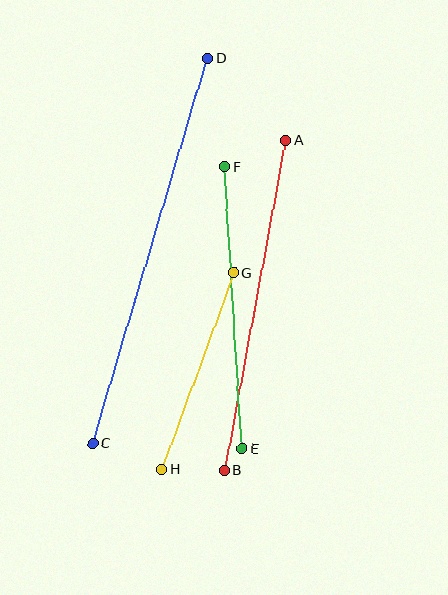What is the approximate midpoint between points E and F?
The midpoint is at approximately (234, 308) pixels.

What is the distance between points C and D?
The distance is approximately 402 pixels.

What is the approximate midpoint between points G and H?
The midpoint is at approximately (198, 371) pixels.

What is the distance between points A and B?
The distance is approximately 336 pixels.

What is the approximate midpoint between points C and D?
The midpoint is at approximately (150, 250) pixels.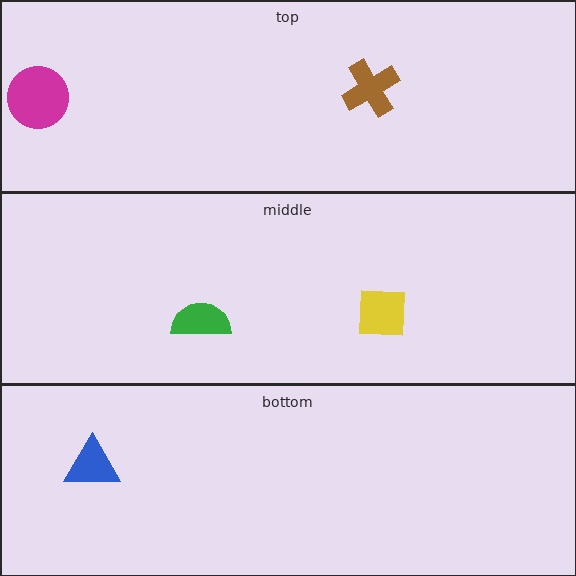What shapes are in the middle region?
The green semicircle, the yellow square.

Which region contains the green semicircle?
The middle region.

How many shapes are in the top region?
2.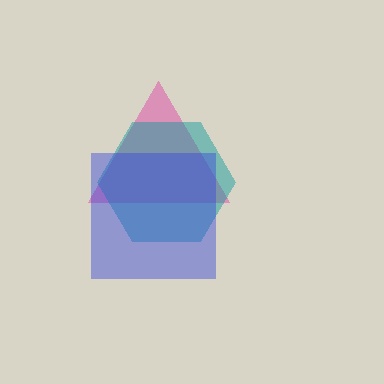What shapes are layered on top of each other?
The layered shapes are: a pink triangle, a teal hexagon, a blue square.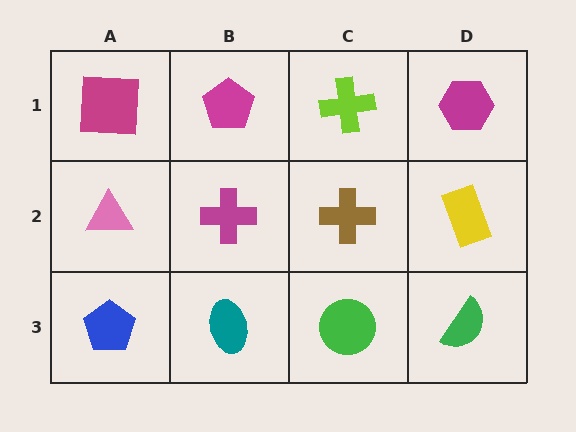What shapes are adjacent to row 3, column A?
A pink triangle (row 2, column A), a teal ellipse (row 3, column B).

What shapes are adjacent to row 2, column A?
A magenta square (row 1, column A), a blue pentagon (row 3, column A), a magenta cross (row 2, column B).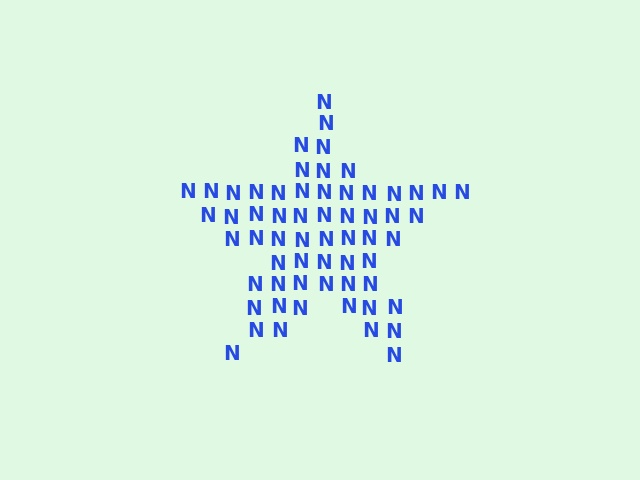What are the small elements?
The small elements are letter N's.